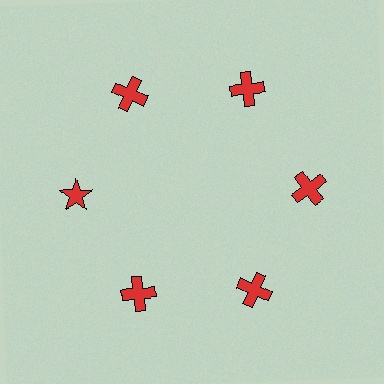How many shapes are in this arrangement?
There are 6 shapes arranged in a ring pattern.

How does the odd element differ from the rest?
It has a different shape: star instead of cross.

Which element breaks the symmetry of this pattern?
The red star at roughly the 9 o'clock position breaks the symmetry. All other shapes are red crosses.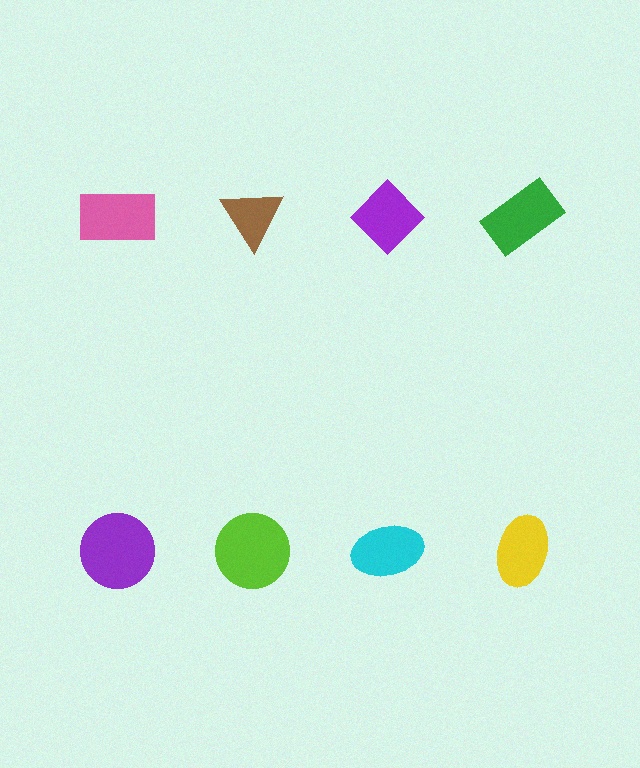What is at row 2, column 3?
A cyan ellipse.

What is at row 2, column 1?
A purple circle.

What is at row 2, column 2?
A lime circle.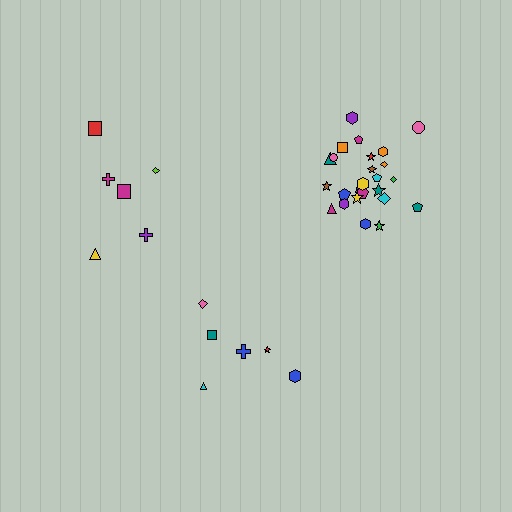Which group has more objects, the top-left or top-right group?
The top-right group.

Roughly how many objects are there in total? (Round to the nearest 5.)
Roughly 35 objects in total.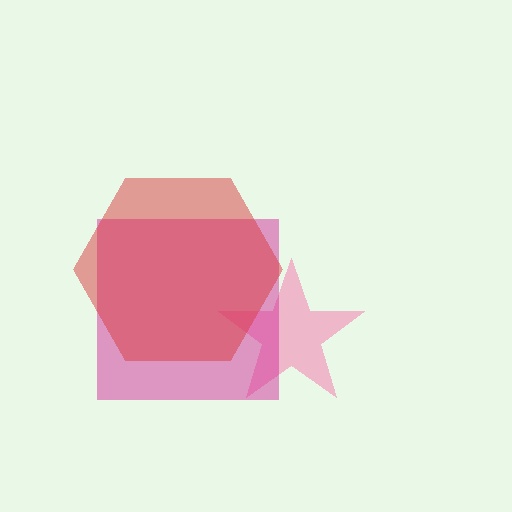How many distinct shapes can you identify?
There are 3 distinct shapes: a pink star, a magenta square, a red hexagon.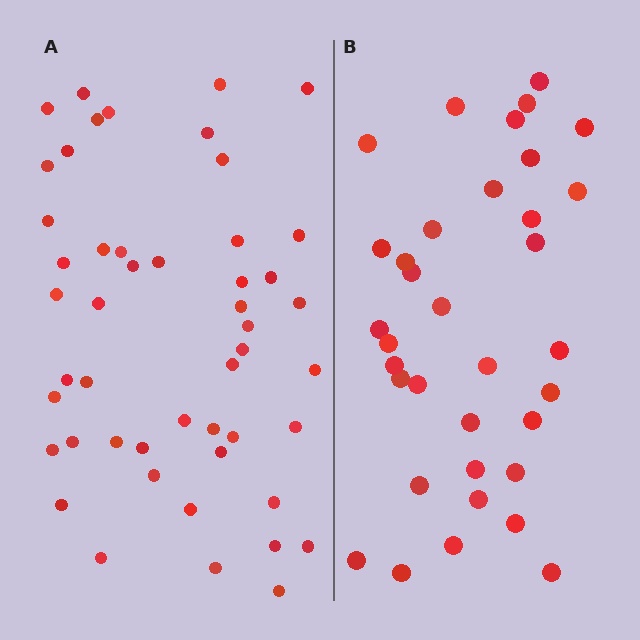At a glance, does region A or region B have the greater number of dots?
Region A (the left region) has more dots.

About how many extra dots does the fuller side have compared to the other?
Region A has approximately 15 more dots than region B.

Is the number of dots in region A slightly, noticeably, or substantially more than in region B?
Region A has noticeably more, but not dramatically so. The ratio is roughly 1.4 to 1.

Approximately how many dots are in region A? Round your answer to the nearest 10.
About 50 dots. (The exact count is 49, which rounds to 50.)